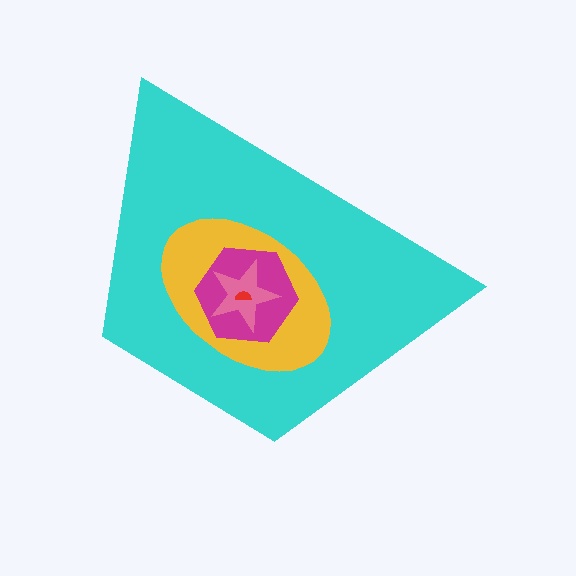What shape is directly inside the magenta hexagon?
The pink star.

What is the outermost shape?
The cyan trapezoid.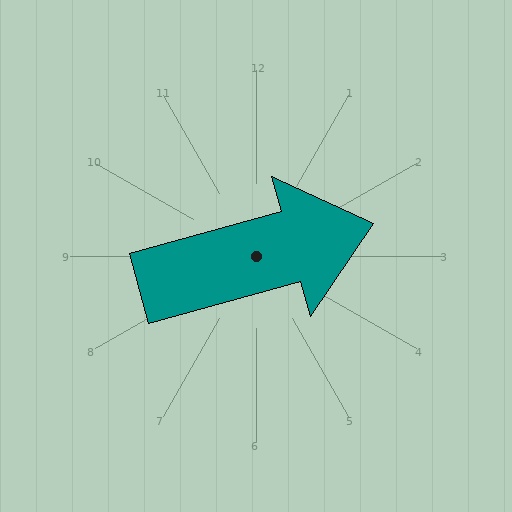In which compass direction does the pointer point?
East.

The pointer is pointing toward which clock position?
Roughly 2 o'clock.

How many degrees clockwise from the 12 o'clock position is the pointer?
Approximately 75 degrees.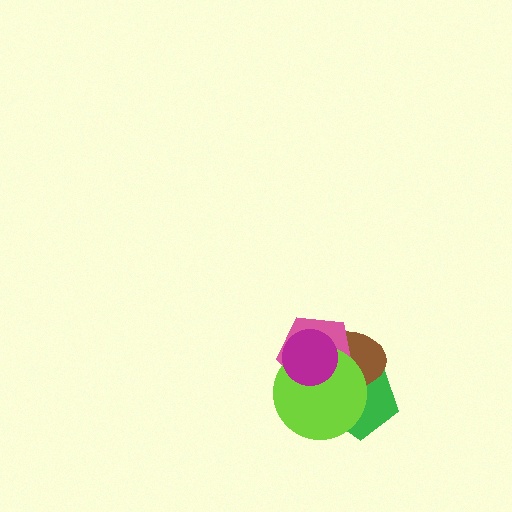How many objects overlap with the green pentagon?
3 objects overlap with the green pentagon.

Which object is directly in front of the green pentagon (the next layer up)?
The brown ellipse is directly in front of the green pentagon.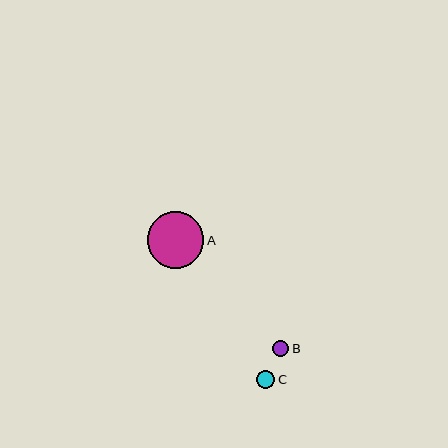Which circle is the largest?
Circle A is the largest with a size of approximately 57 pixels.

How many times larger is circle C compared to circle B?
Circle C is approximately 1.1 times the size of circle B.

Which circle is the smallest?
Circle B is the smallest with a size of approximately 16 pixels.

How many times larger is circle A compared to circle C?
Circle A is approximately 3.1 times the size of circle C.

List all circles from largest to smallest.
From largest to smallest: A, C, B.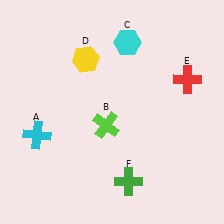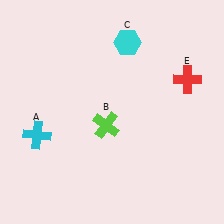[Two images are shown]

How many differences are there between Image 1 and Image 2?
There are 2 differences between the two images.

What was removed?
The green cross (F), the yellow hexagon (D) were removed in Image 2.